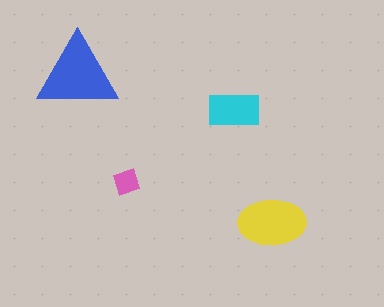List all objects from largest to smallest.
The blue triangle, the yellow ellipse, the cyan rectangle, the pink diamond.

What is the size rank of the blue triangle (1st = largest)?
1st.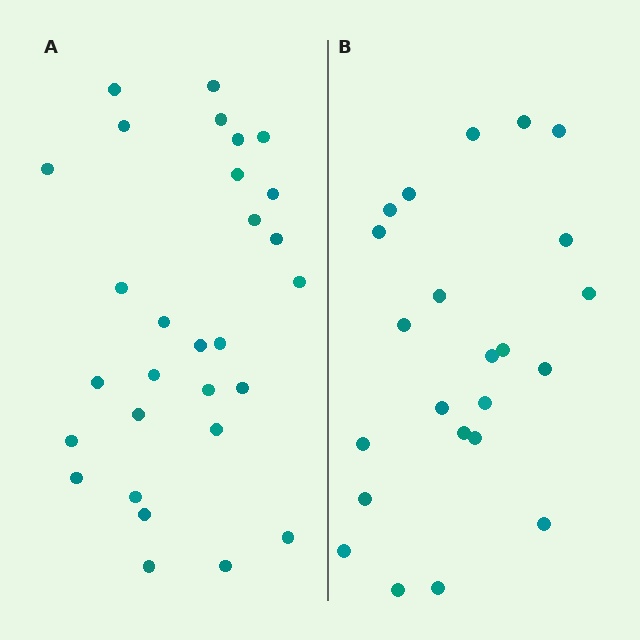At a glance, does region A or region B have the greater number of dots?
Region A (the left region) has more dots.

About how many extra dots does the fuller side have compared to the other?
Region A has about 6 more dots than region B.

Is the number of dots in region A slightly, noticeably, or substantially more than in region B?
Region A has noticeably more, but not dramatically so. The ratio is roughly 1.3 to 1.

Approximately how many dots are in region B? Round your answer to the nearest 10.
About 20 dots. (The exact count is 23, which rounds to 20.)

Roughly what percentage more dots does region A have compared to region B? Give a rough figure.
About 25% more.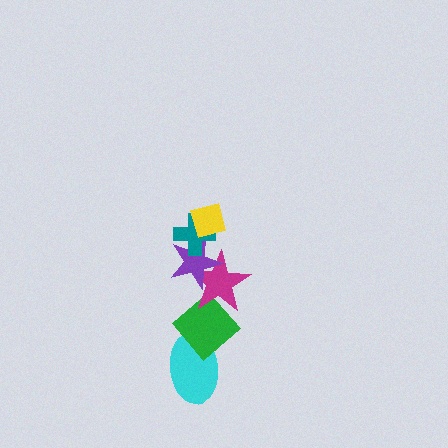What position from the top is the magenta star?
The magenta star is 4th from the top.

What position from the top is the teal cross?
The teal cross is 2nd from the top.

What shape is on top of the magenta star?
The purple star is on top of the magenta star.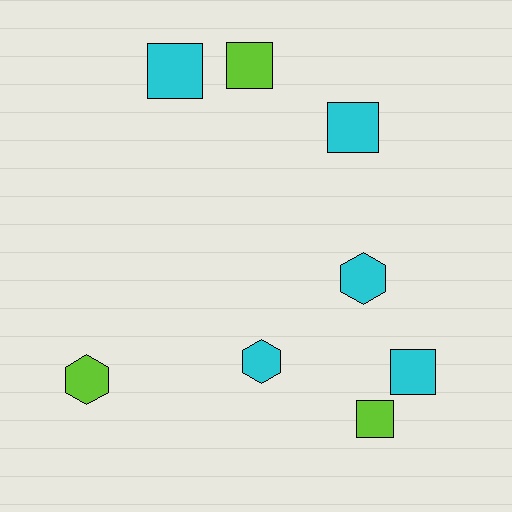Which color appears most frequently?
Cyan, with 5 objects.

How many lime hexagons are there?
There is 1 lime hexagon.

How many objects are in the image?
There are 8 objects.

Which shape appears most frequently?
Square, with 5 objects.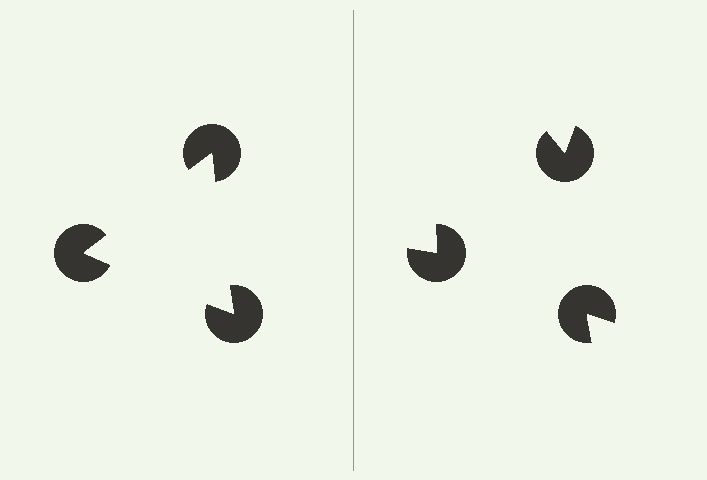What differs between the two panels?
The pac-man discs are positioned identically on both sides; only the wedge orientations differ. On the left they align to a triangle; on the right they are misaligned.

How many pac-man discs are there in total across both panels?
6 — 3 on each side.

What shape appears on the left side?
An illusory triangle.